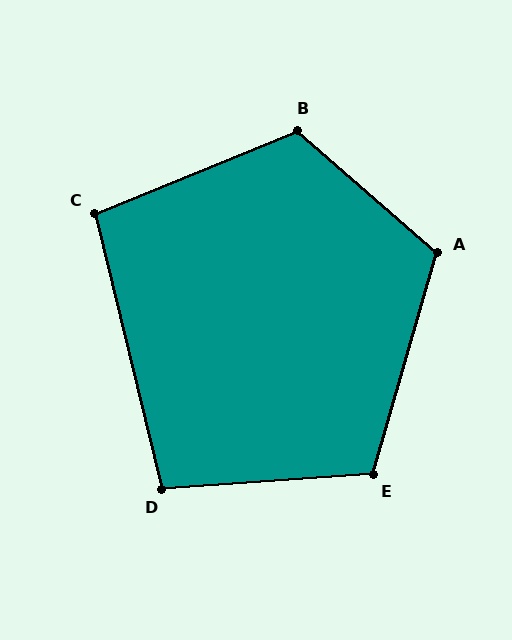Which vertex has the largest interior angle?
B, at approximately 117 degrees.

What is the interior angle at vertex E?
Approximately 110 degrees (obtuse).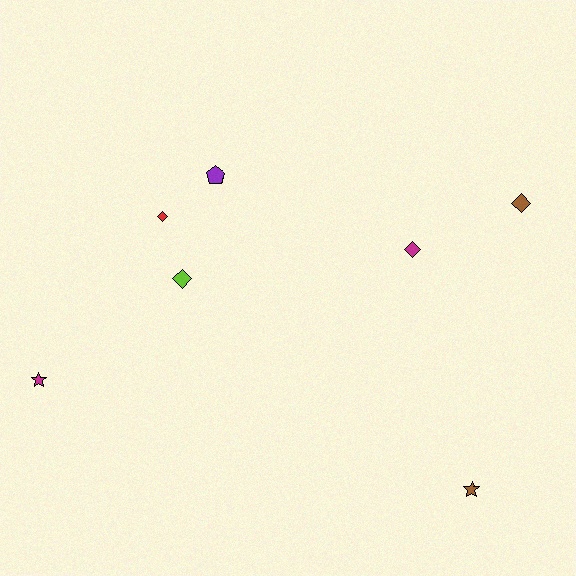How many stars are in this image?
There are 2 stars.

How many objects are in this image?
There are 7 objects.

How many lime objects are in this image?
There is 1 lime object.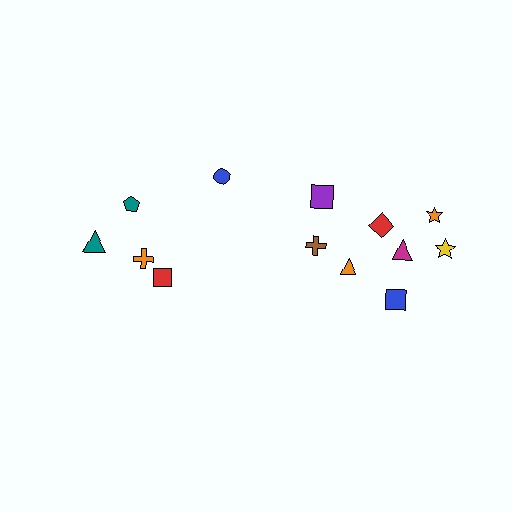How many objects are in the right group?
There are 8 objects.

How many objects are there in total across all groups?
There are 13 objects.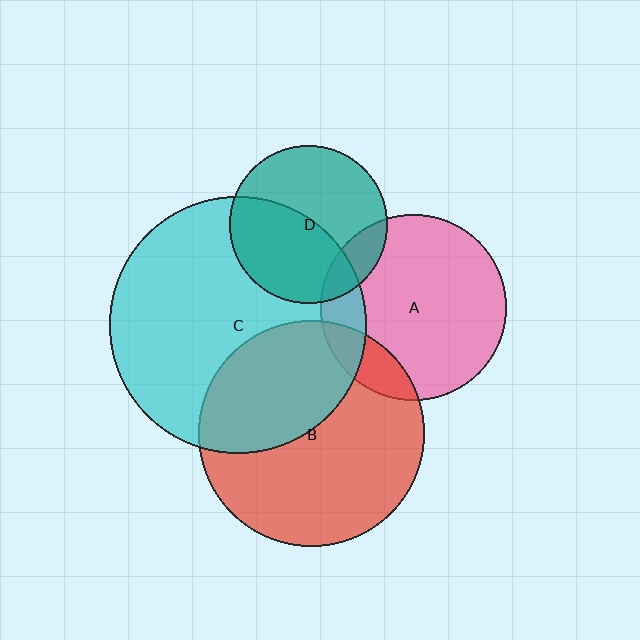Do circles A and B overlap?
Yes.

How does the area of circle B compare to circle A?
Approximately 1.5 times.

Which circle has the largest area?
Circle C (cyan).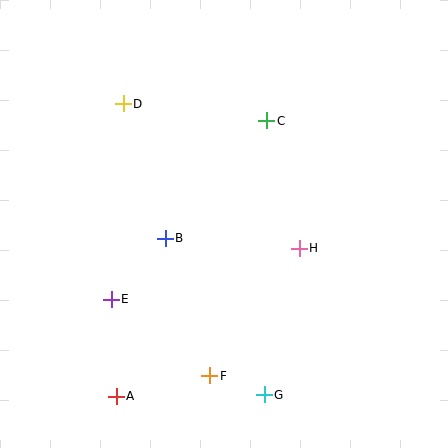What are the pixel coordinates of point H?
Point H is at (299, 248).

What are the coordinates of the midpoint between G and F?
The midpoint between G and F is at (237, 385).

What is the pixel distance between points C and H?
The distance between C and H is 131 pixels.